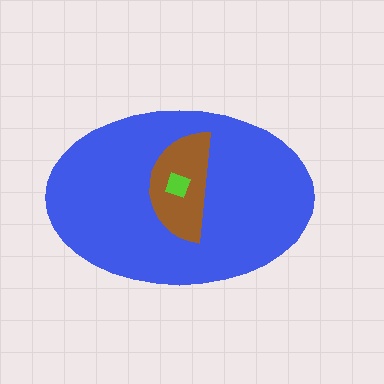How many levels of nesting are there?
3.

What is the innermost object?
The lime diamond.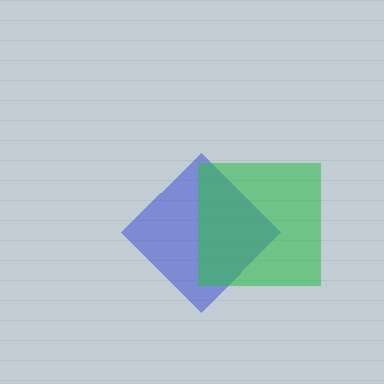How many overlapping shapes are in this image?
There are 2 overlapping shapes in the image.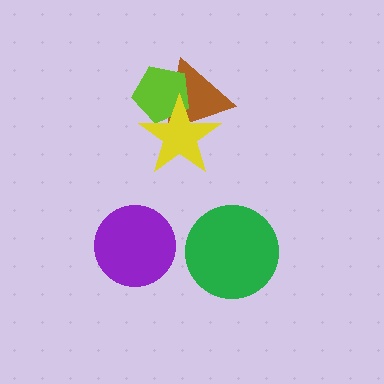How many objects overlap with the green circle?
0 objects overlap with the green circle.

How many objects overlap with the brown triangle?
2 objects overlap with the brown triangle.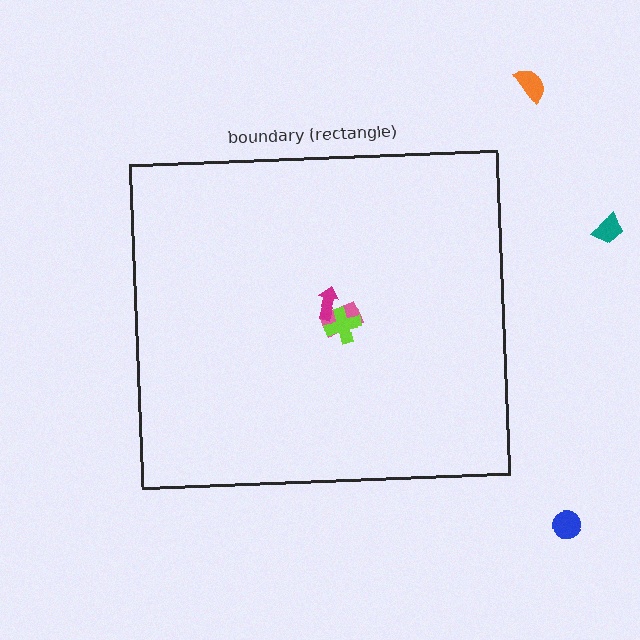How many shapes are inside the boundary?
3 inside, 3 outside.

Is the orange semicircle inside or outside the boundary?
Outside.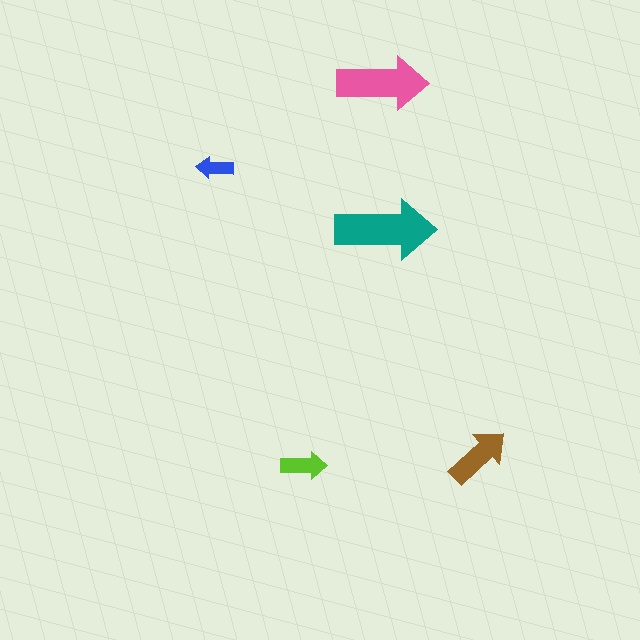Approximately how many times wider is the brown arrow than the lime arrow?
About 1.5 times wider.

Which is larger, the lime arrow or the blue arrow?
The lime one.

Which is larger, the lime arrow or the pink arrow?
The pink one.